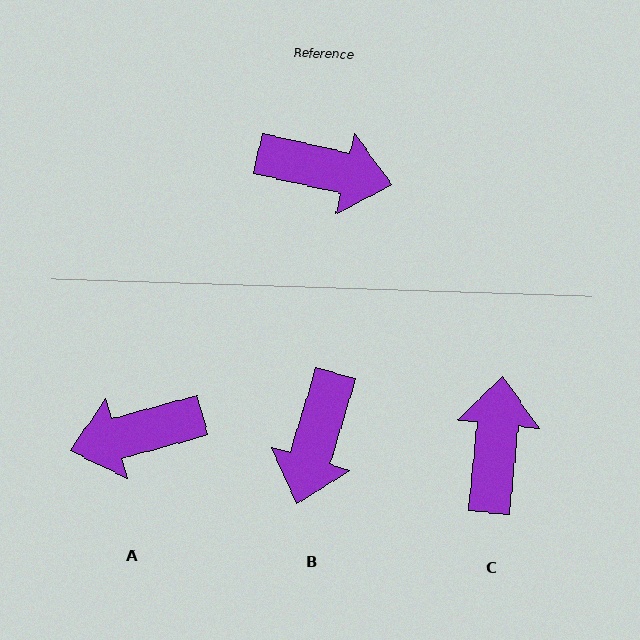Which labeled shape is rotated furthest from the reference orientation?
A, about 152 degrees away.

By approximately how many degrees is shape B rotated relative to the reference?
Approximately 94 degrees clockwise.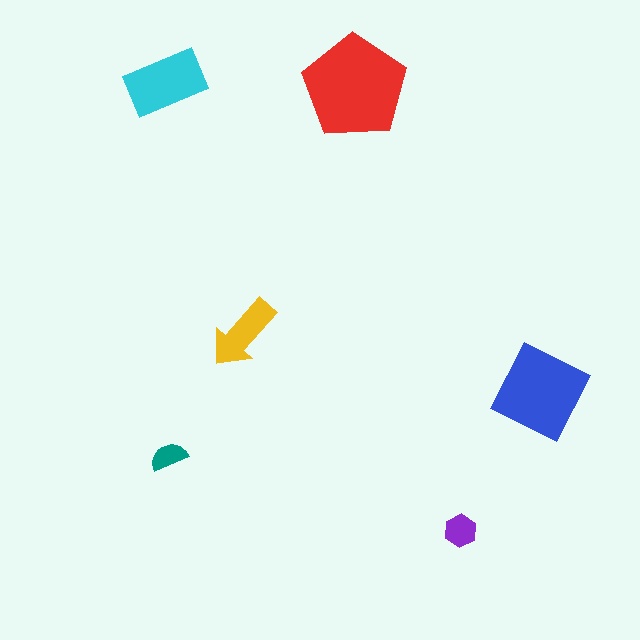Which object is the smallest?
The teal semicircle.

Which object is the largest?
The red pentagon.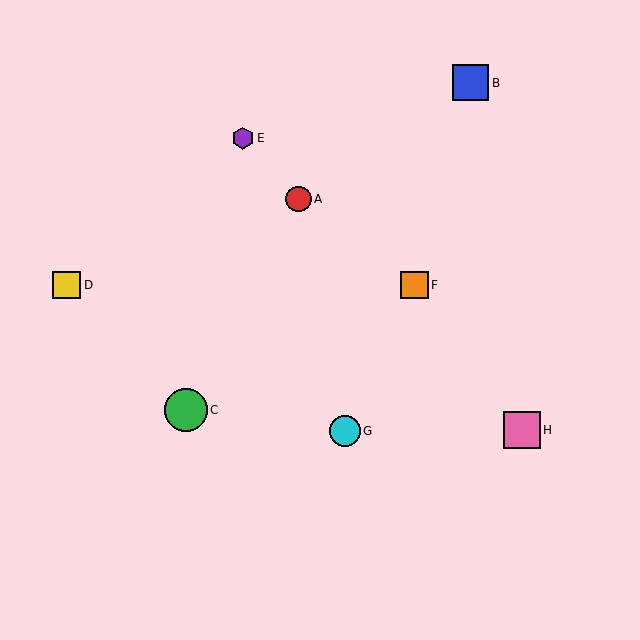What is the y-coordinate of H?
Object H is at y≈430.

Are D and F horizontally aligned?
Yes, both are at y≈285.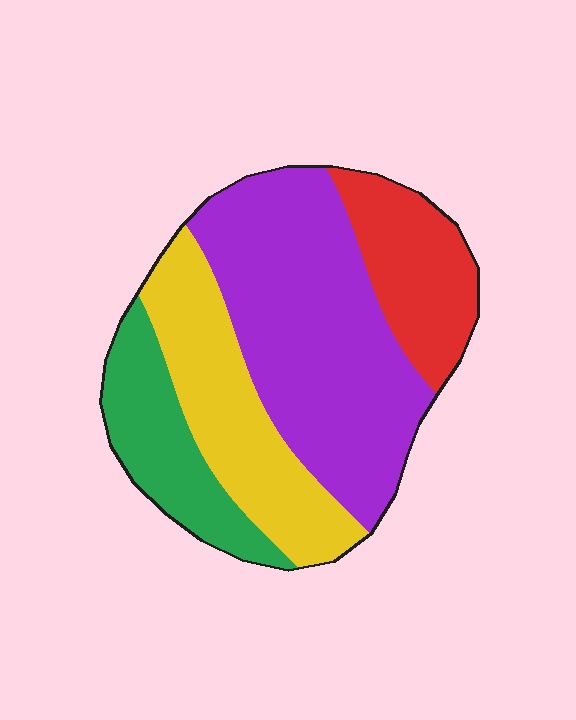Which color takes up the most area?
Purple, at roughly 45%.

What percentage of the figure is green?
Green takes up about one sixth (1/6) of the figure.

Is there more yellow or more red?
Yellow.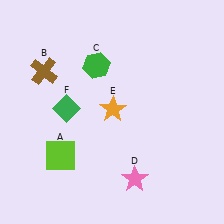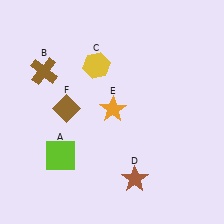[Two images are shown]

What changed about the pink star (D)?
In Image 1, D is pink. In Image 2, it changed to brown.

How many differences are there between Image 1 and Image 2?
There are 3 differences between the two images.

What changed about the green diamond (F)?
In Image 1, F is green. In Image 2, it changed to brown.